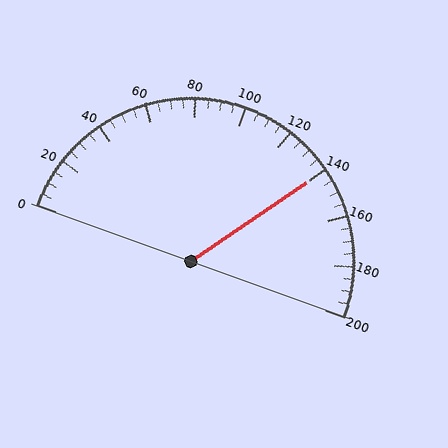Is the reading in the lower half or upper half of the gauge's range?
The reading is in the upper half of the range (0 to 200).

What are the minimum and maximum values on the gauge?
The gauge ranges from 0 to 200.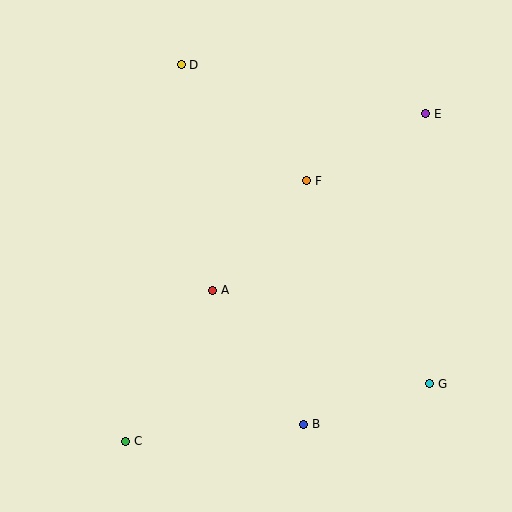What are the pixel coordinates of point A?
Point A is at (213, 290).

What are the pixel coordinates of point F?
Point F is at (307, 181).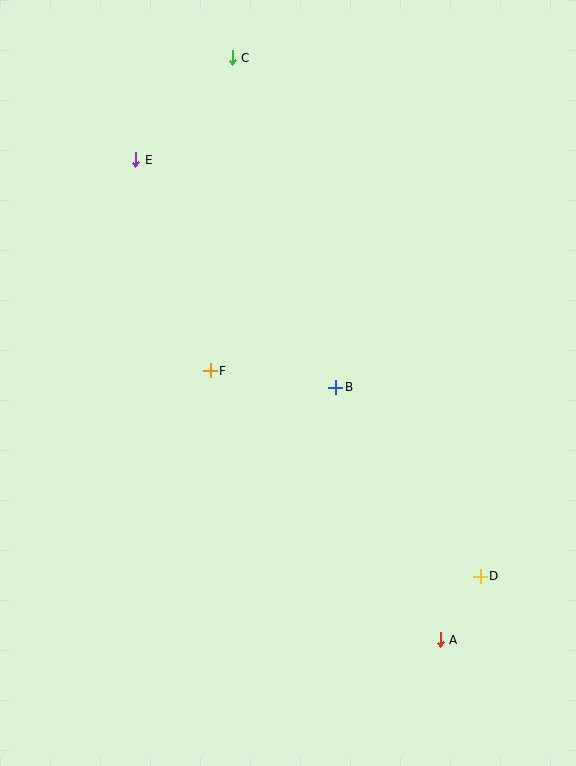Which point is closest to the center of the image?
Point B at (336, 387) is closest to the center.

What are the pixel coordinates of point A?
Point A is at (440, 640).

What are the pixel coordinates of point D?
Point D is at (480, 576).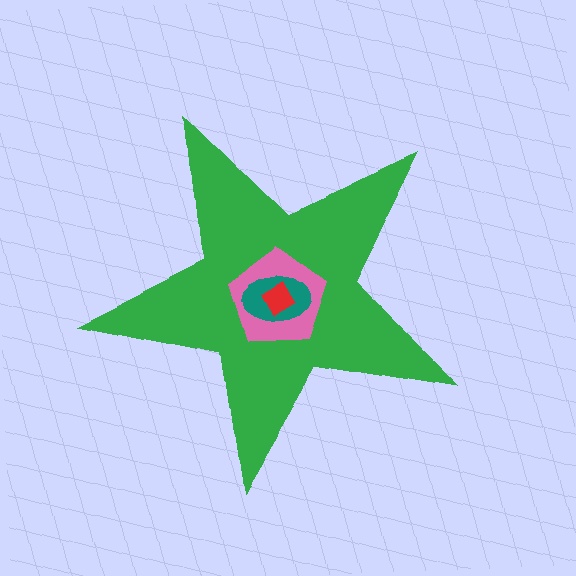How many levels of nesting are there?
4.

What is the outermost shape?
The green star.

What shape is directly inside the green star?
The pink pentagon.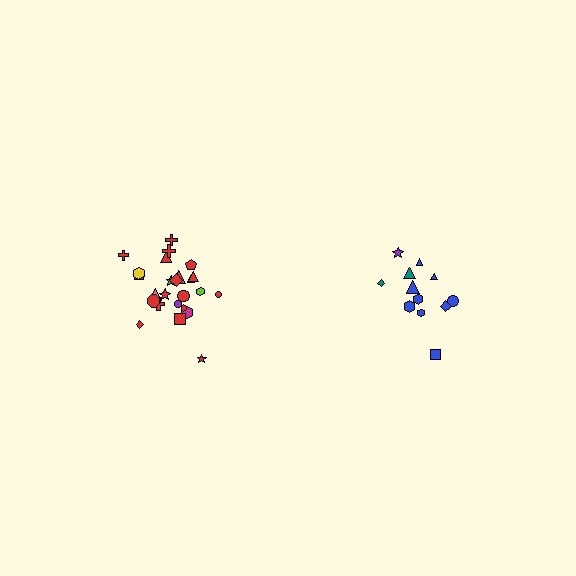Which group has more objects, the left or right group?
The left group.